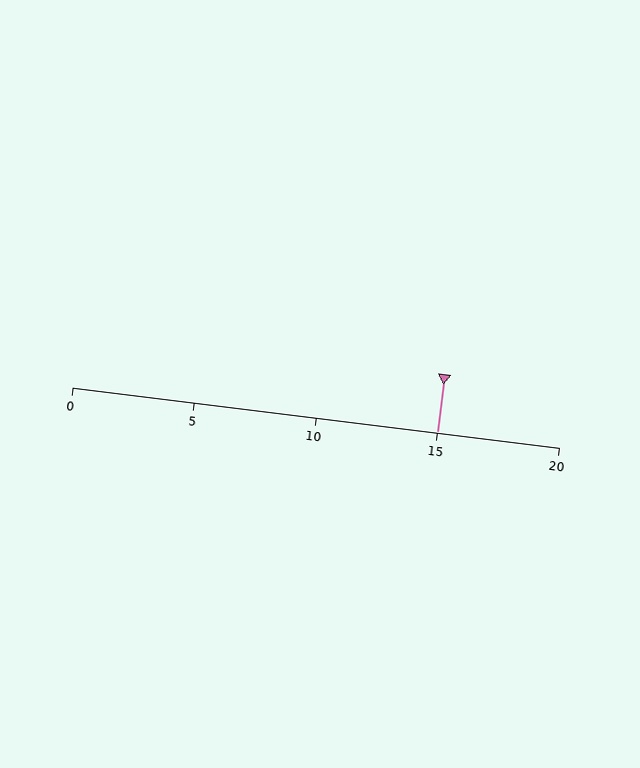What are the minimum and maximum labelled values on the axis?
The axis runs from 0 to 20.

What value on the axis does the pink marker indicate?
The marker indicates approximately 15.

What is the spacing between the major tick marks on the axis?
The major ticks are spaced 5 apart.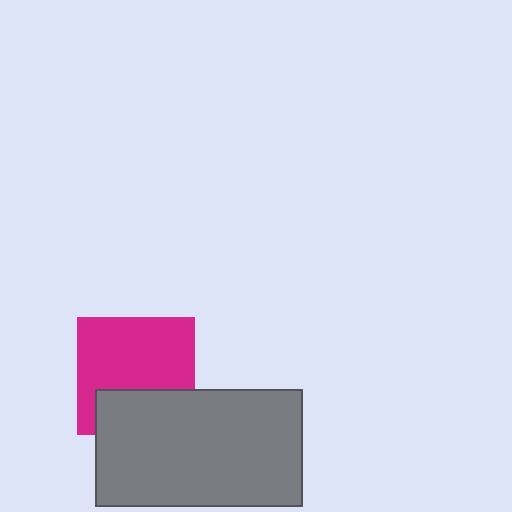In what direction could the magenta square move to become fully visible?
The magenta square could move up. That would shift it out from behind the gray rectangle entirely.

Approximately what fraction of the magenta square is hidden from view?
Roughly 33% of the magenta square is hidden behind the gray rectangle.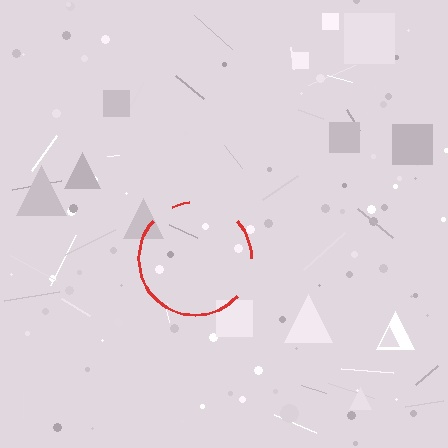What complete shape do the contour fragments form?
The contour fragments form a circle.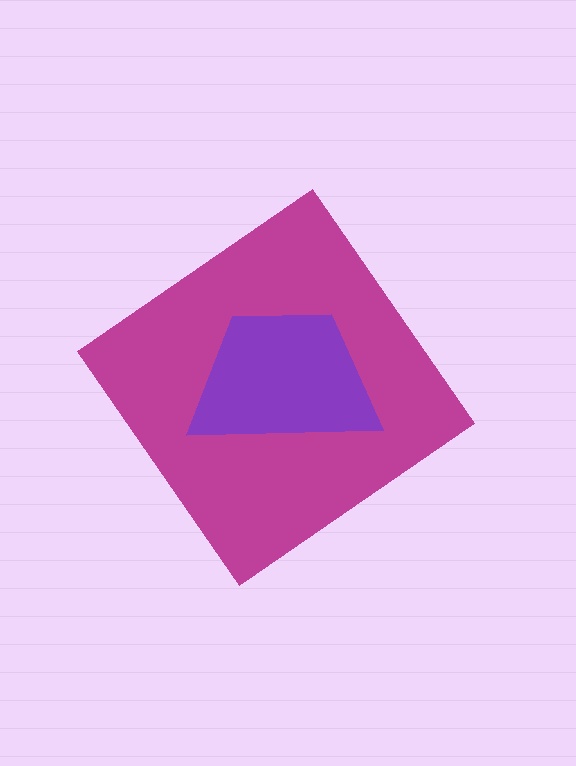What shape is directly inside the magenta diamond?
The purple trapezoid.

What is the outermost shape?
The magenta diamond.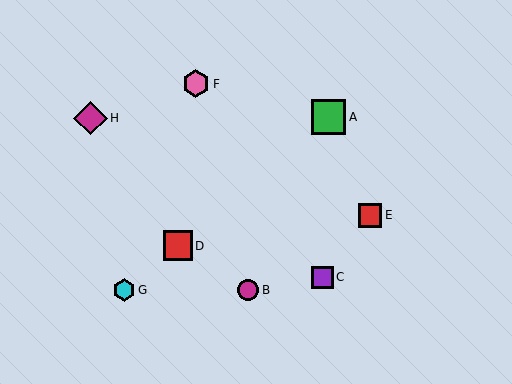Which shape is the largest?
The green square (labeled A) is the largest.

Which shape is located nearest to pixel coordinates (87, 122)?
The magenta diamond (labeled H) at (91, 118) is nearest to that location.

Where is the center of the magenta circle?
The center of the magenta circle is at (248, 290).